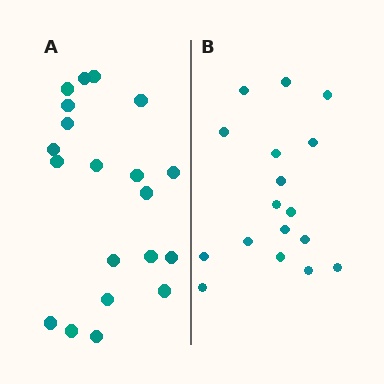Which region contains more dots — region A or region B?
Region A (the left region) has more dots.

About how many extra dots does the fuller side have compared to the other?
Region A has just a few more — roughly 2 or 3 more dots than region B.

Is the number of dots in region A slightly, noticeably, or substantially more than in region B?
Region A has only slightly more — the two regions are fairly close. The ratio is roughly 1.2 to 1.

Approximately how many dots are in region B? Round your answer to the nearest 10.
About 20 dots. (The exact count is 17, which rounds to 20.)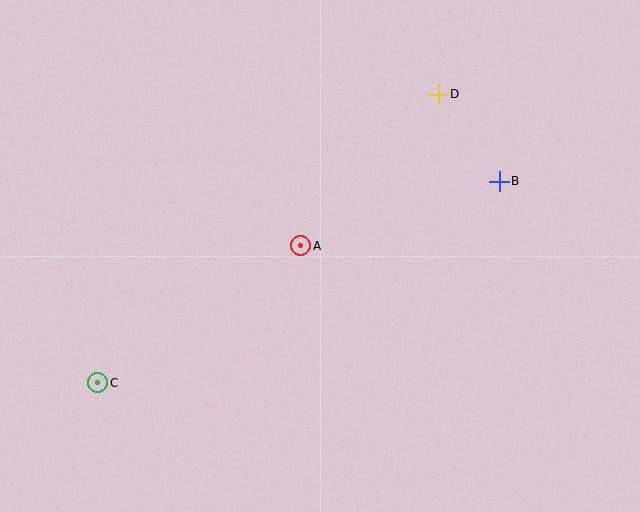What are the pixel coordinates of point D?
Point D is at (438, 94).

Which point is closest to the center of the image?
Point A at (301, 246) is closest to the center.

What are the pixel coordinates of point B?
Point B is at (499, 181).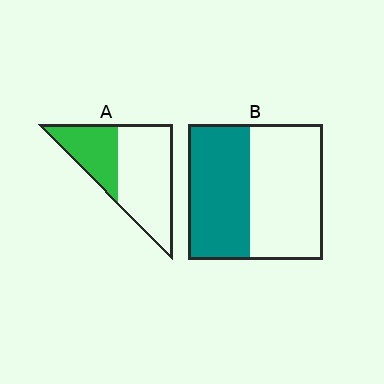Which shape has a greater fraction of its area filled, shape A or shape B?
Shape B.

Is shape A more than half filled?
No.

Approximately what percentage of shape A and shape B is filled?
A is approximately 35% and B is approximately 45%.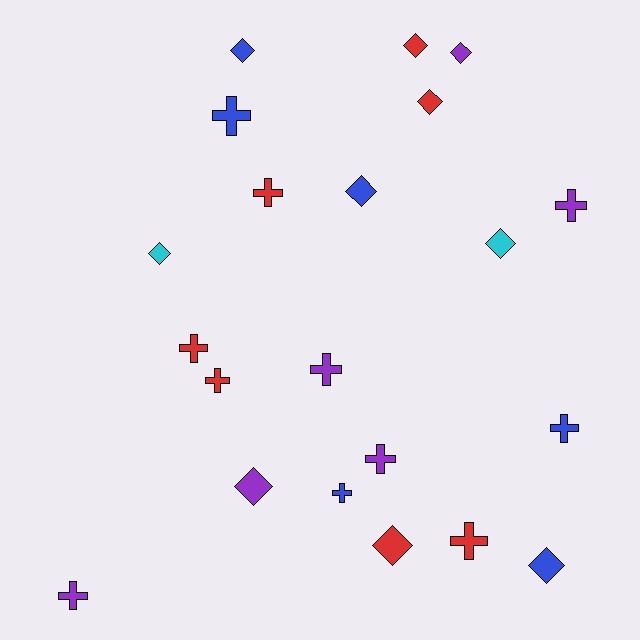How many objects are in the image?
There are 21 objects.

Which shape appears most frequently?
Cross, with 11 objects.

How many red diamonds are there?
There are 3 red diamonds.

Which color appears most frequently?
Red, with 7 objects.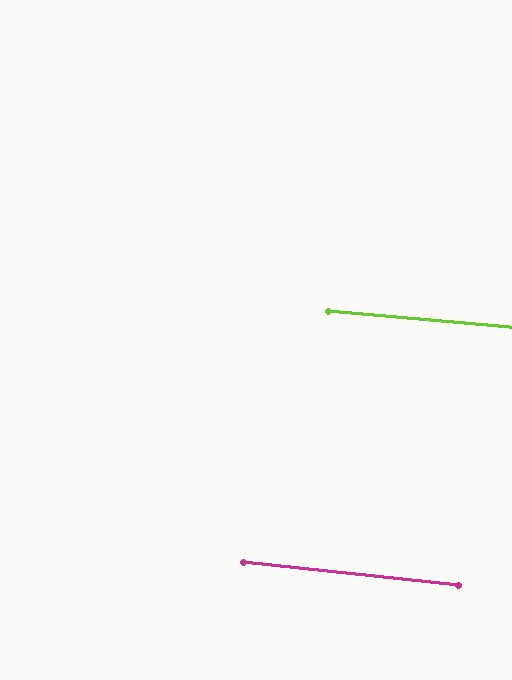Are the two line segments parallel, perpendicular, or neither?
Parallel — their directions differ by only 1.0°.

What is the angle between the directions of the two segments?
Approximately 1 degree.